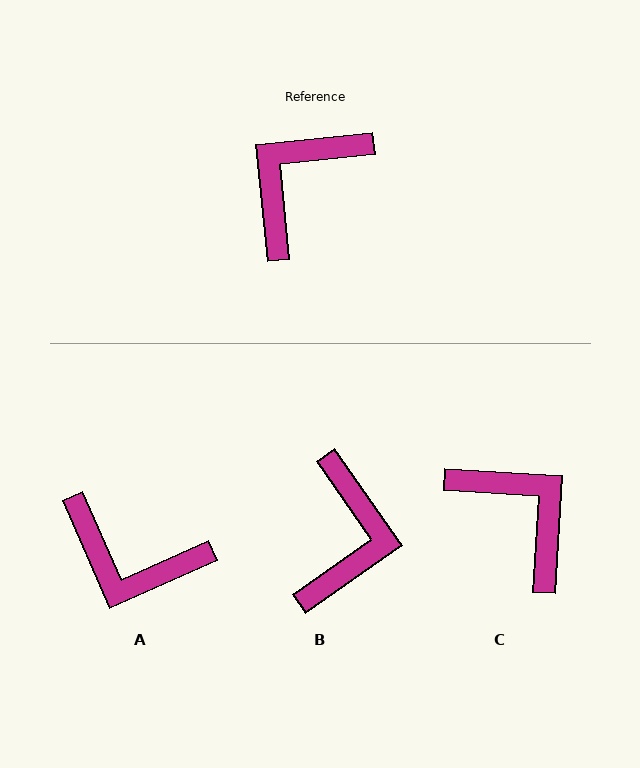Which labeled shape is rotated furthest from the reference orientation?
B, about 150 degrees away.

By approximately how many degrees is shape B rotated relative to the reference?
Approximately 150 degrees clockwise.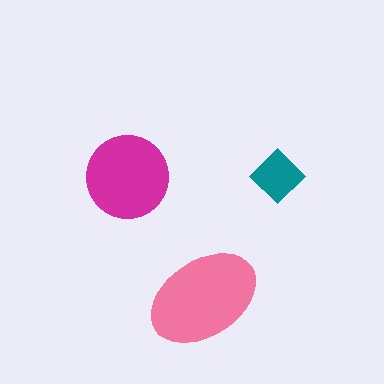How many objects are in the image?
There are 3 objects in the image.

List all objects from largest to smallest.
The pink ellipse, the magenta circle, the teal diamond.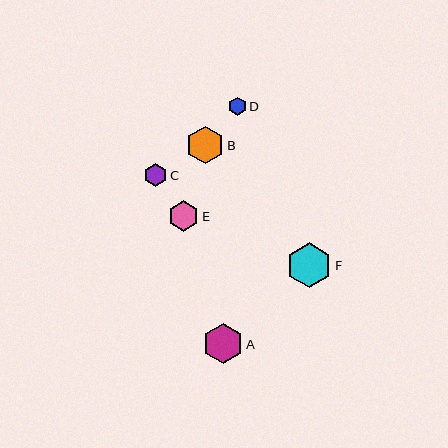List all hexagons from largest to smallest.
From largest to smallest: F, A, B, E, C, D.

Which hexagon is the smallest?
Hexagon D is the smallest with a size of approximately 18 pixels.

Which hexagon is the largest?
Hexagon F is the largest with a size of approximately 45 pixels.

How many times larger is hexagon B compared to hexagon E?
Hexagon B is approximately 1.2 times the size of hexagon E.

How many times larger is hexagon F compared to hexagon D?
Hexagon F is approximately 2.5 times the size of hexagon D.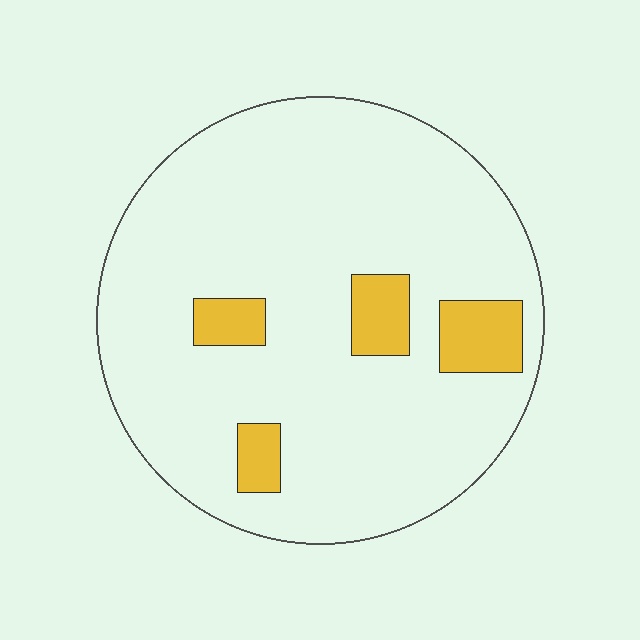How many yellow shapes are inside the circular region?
4.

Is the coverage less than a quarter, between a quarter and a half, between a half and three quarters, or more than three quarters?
Less than a quarter.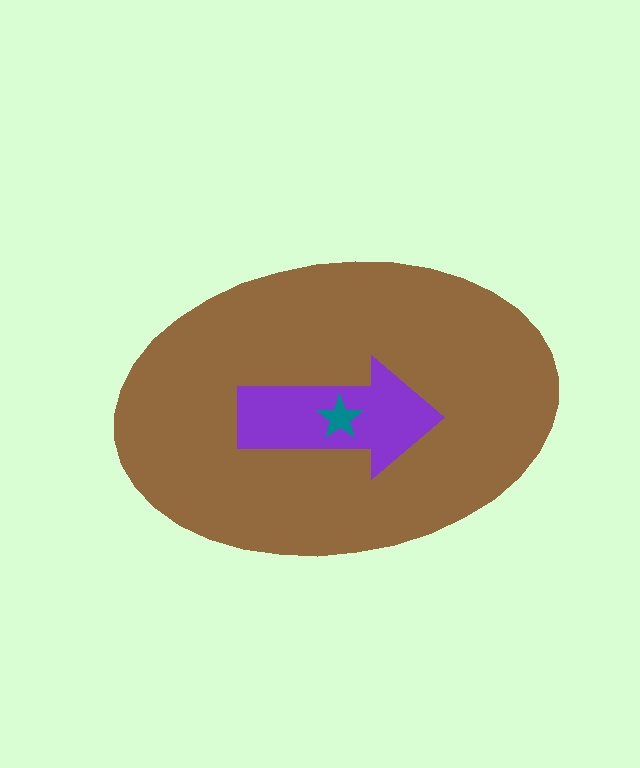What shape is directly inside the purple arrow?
The teal star.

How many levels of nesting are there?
3.